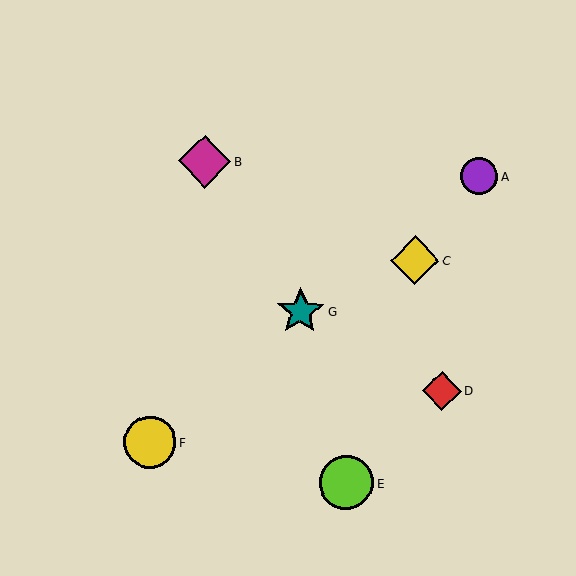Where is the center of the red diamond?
The center of the red diamond is at (442, 391).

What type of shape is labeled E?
Shape E is a lime circle.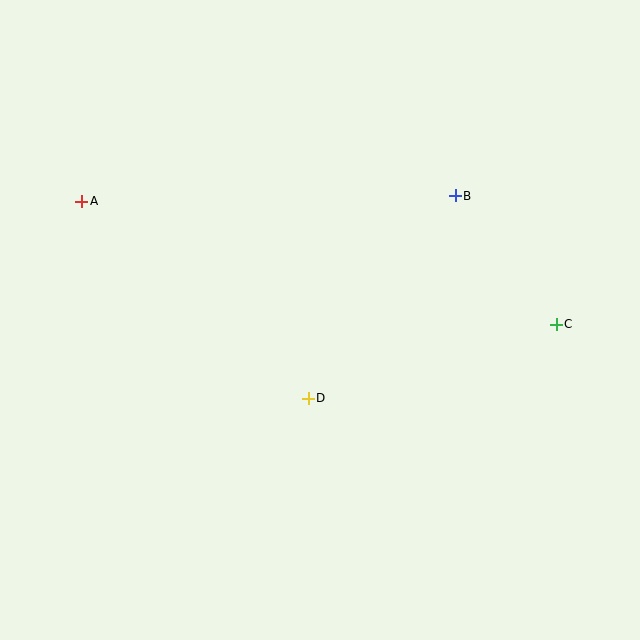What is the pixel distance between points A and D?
The distance between A and D is 300 pixels.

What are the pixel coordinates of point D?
Point D is at (308, 398).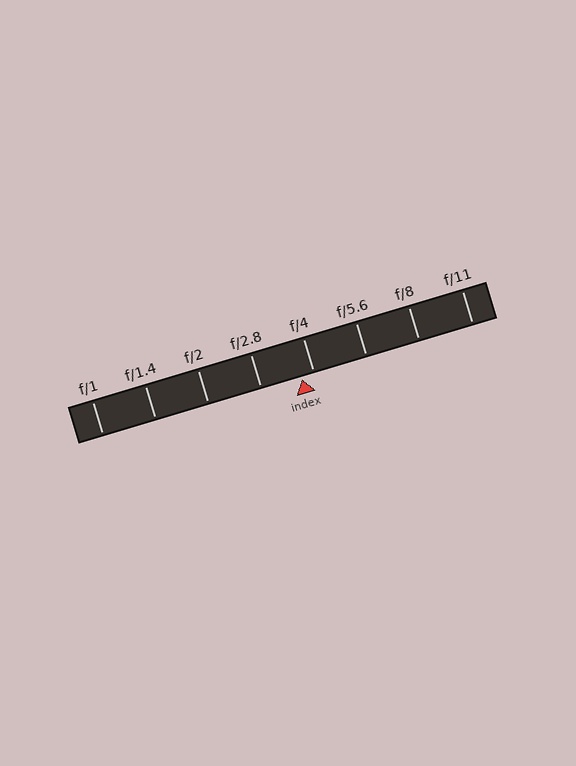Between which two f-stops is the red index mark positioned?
The index mark is between f/2.8 and f/4.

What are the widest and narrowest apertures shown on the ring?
The widest aperture shown is f/1 and the narrowest is f/11.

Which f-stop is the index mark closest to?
The index mark is closest to f/4.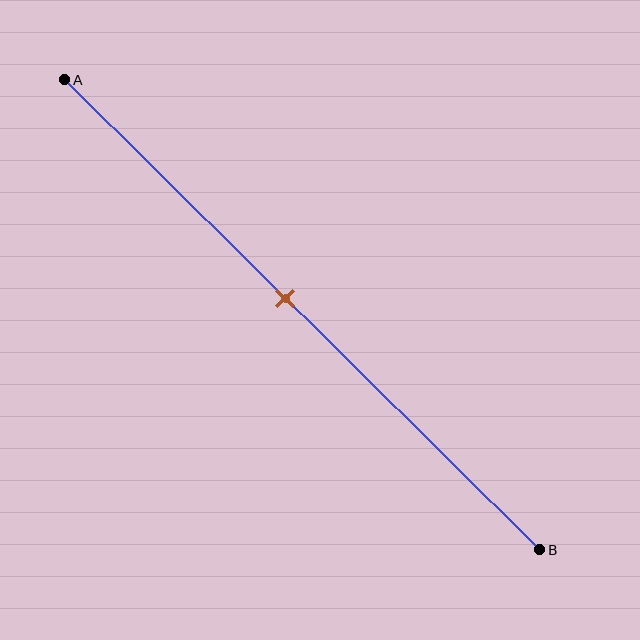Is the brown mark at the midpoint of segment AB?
No, the mark is at about 45% from A, not at the 50% midpoint.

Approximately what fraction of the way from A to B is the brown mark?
The brown mark is approximately 45% of the way from A to B.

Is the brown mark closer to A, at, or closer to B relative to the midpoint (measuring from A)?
The brown mark is closer to point A than the midpoint of segment AB.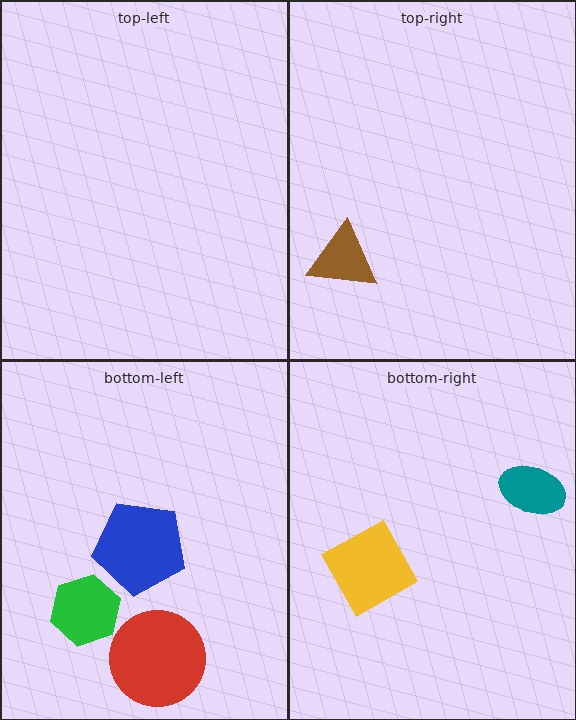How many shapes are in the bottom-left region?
3.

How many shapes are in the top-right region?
1.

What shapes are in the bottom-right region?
The yellow diamond, the teal ellipse.